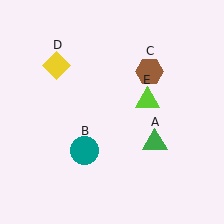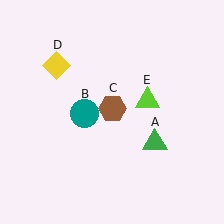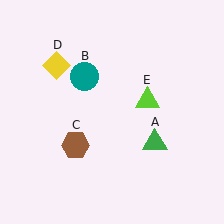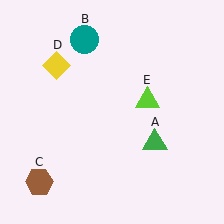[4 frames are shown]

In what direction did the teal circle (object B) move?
The teal circle (object B) moved up.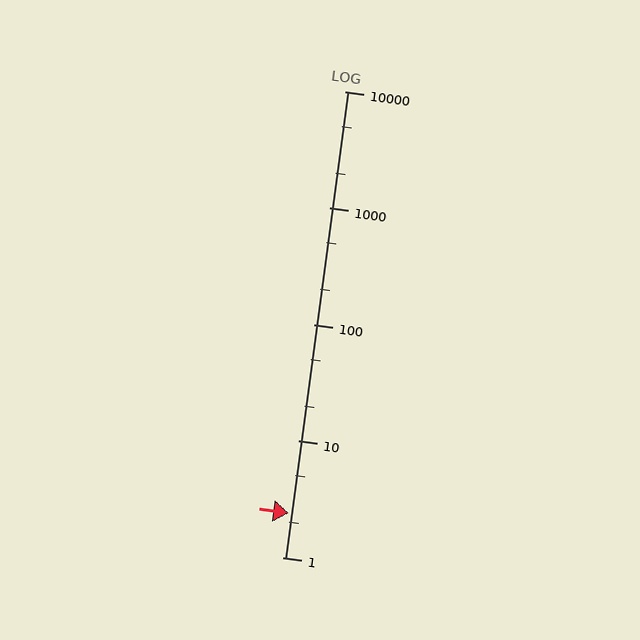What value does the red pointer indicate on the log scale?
The pointer indicates approximately 2.4.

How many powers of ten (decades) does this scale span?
The scale spans 4 decades, from 1 to 10000.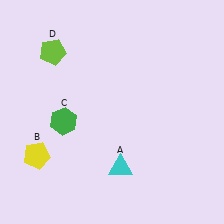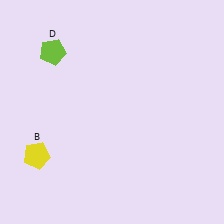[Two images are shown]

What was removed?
The cyan triangle (A), the green hexagon (C) were removed in Image 2.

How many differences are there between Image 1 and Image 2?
There are 2 differences between the two images.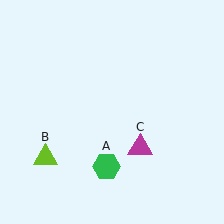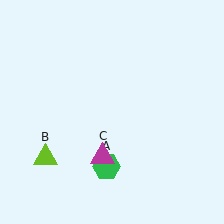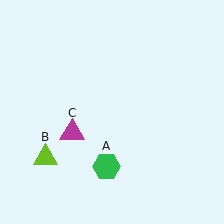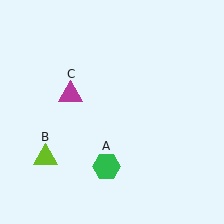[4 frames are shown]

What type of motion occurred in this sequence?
The magenta triangle (object C) rotated clockwise around the center of the scene.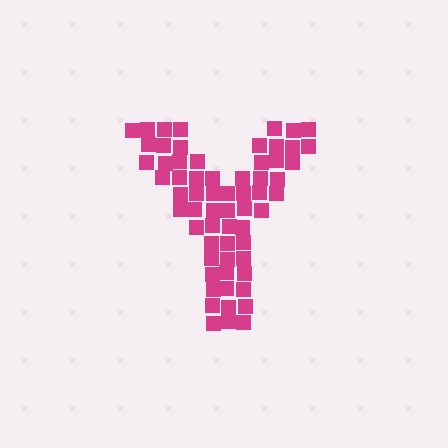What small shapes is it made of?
It is made of small squares.